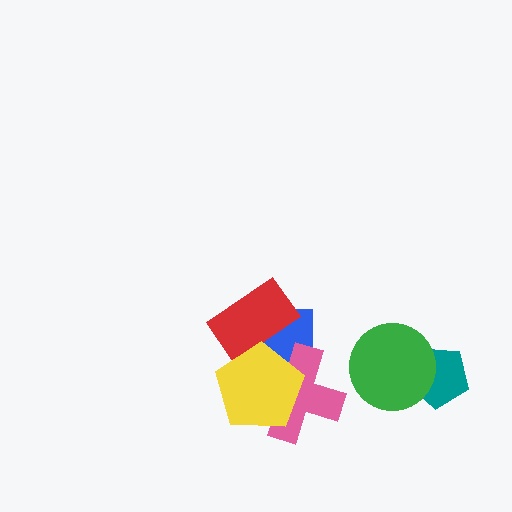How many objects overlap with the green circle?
1 object overlaps with the green circle.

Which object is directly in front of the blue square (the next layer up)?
The pink cross is directly in front of the blue square.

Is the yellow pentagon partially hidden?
No, no other shape covers it.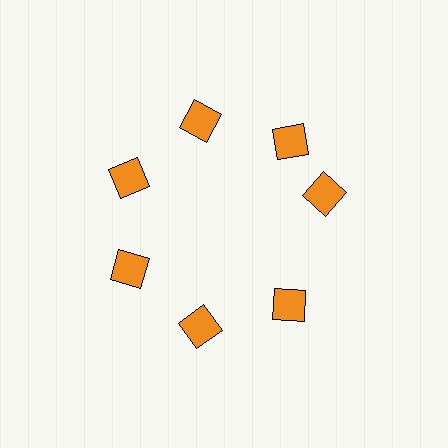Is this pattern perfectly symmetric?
No. The 7 orange squares are arranged in a ring, but one element near the 3 o'clock position is rotated out of alignment along the ring, breaking the 7-fold rotational symmetry.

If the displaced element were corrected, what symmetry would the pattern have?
It would have 7-fold rotational symmetry — the pattern would map onto itself every 51 degrees.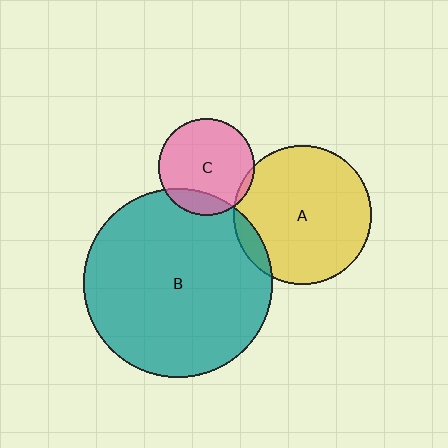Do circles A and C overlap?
Yes.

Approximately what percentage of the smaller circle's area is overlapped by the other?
Approximately 5%.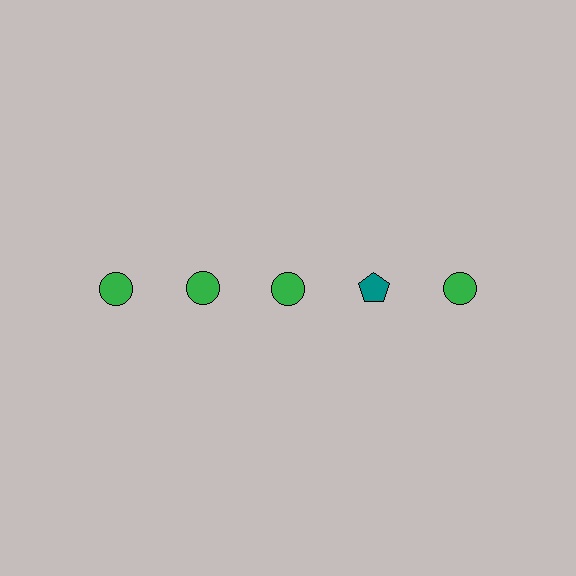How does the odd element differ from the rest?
It differs in both color (teal instead of green) and shape (pentagon instead of circle).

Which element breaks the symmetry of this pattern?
The teal pentagon in the top row, second from right column breaks the symmetry. All other shapes are green circles.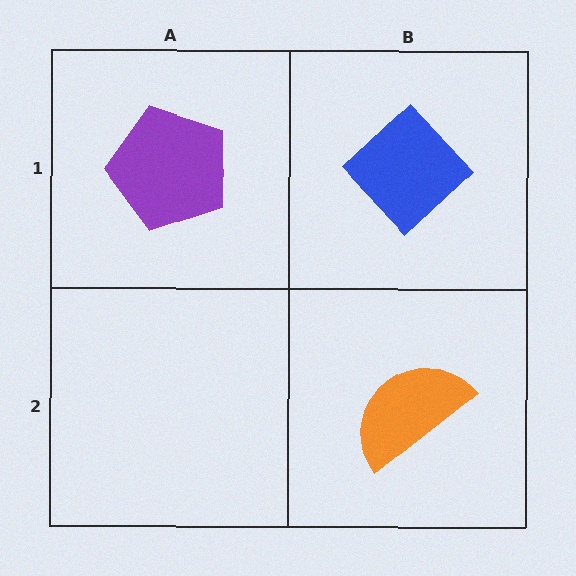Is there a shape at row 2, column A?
No, that cell is empty.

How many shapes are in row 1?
2 shapes.